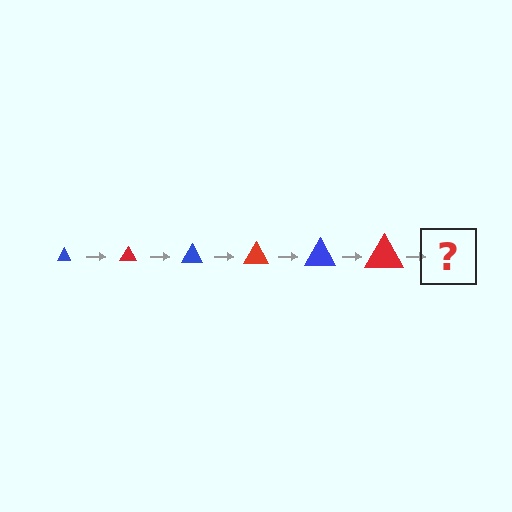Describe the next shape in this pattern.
It should be a blue triangle, larger than the previous one.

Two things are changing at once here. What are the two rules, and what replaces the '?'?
The two rules are that the triangle grows larger each step and the color cycles through blue and red. The '?' should be a blue triangle, larger than the previous one.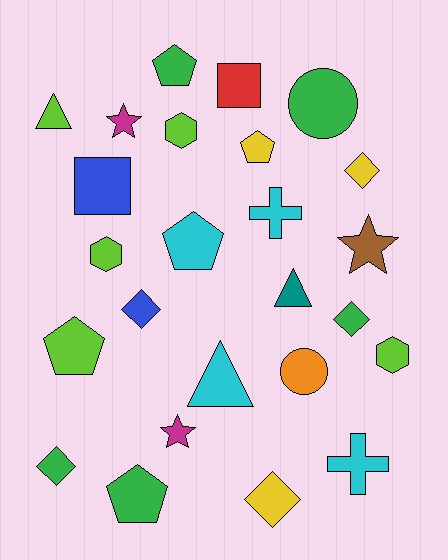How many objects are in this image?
There are 25 objects.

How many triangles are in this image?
There are 3 triangles.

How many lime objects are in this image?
There are 5 lime objects.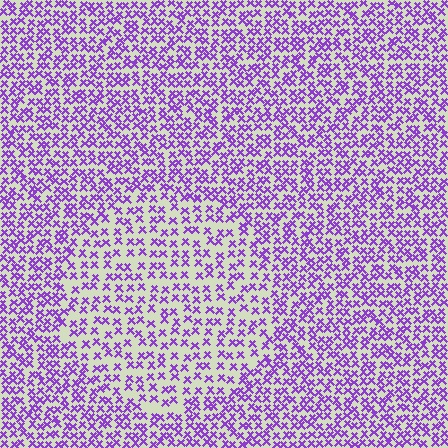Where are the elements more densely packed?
The elements are more densely packed outside the circle boundary.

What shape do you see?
I see a circle.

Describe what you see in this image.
The image contains small purple elements arranged at two different densities. A circle-shaped region is visible where the elements are less densely packed than the surrounding area.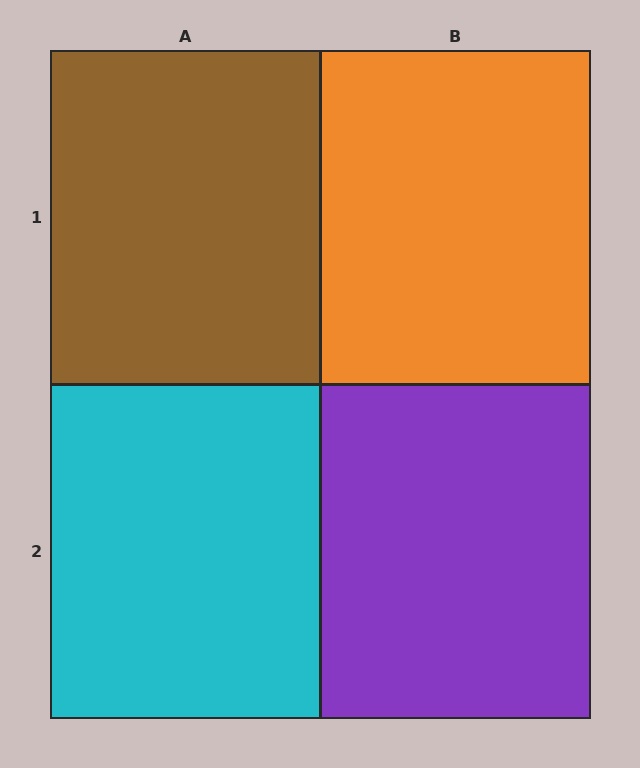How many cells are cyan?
1 cell is cyan.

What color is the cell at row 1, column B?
Orange.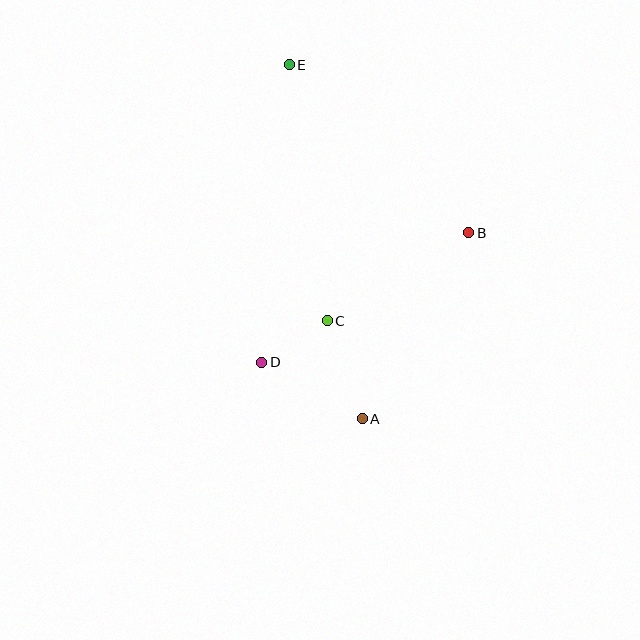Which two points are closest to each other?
Points C and D are closest to each other.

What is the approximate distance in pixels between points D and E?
The distance between D and E is approximately 299 pixels.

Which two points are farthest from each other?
Points A and E are farthest from each other.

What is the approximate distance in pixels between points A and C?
The distance between A and C is approximately 104 pixels.